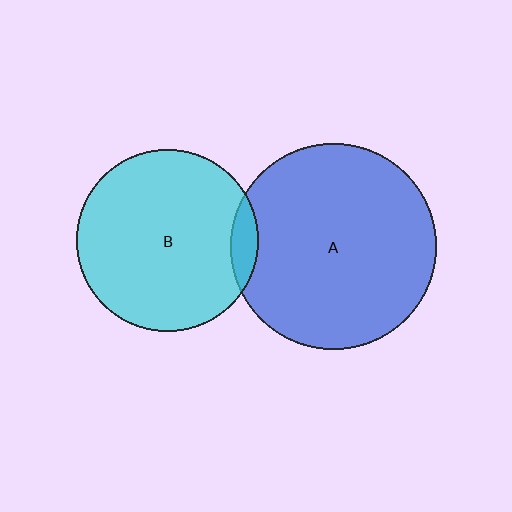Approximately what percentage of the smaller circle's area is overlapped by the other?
Approximately 5%.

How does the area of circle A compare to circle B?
Approximately 1.3 times.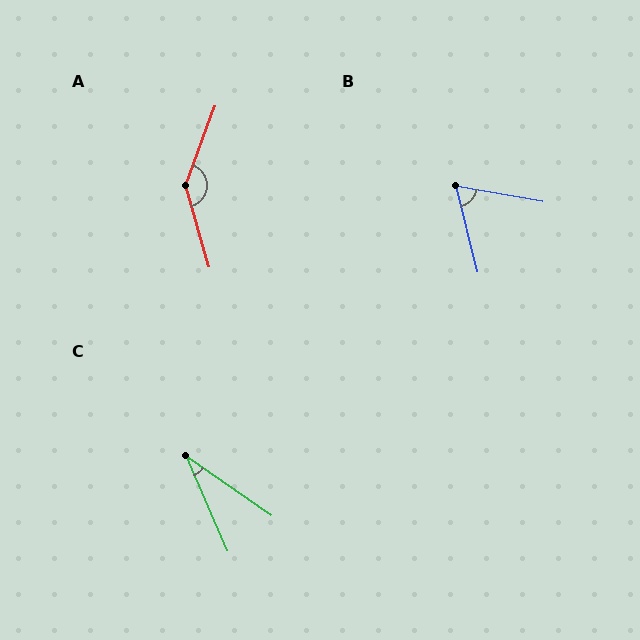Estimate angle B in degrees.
Approximately 66 degrees.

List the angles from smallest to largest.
C (32°), B (66°), A (143°).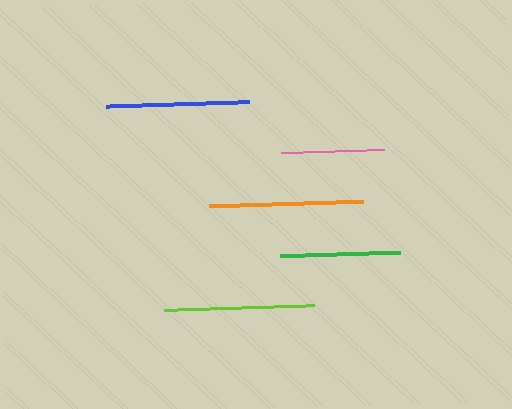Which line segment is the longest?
The orange line is the longest at approximately 154 pixels.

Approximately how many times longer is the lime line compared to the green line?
The lime line is approximately 1.3 times the length of the green line.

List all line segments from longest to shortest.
From longest to shortest: orange, lime, blue, green, pink.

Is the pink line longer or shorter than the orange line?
The orange line is longer than the pink line.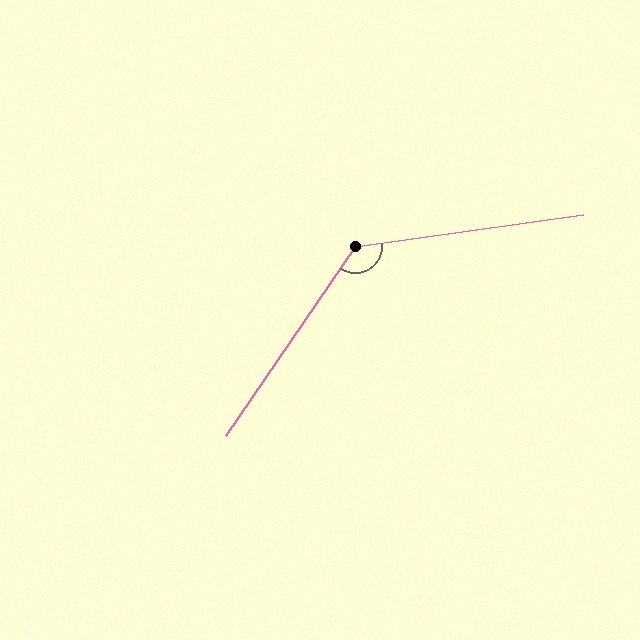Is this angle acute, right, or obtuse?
It is obtuse.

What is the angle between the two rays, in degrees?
Approximately 133 degrees.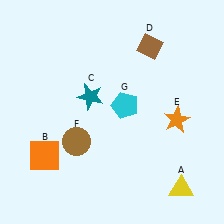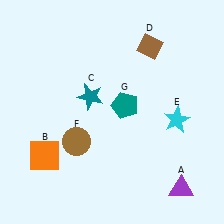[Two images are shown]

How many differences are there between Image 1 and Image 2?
There are 3 differences between the two images.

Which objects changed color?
A changed from yellow to purple. E changed from orange to cyan. G changed from cyan to teal.